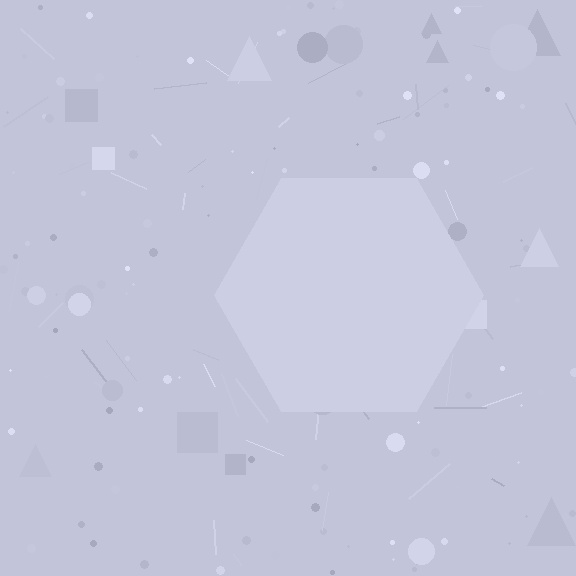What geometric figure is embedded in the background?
A hexagon is embedded in the background.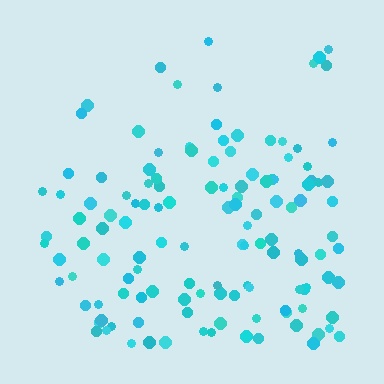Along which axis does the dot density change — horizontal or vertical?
Vertical.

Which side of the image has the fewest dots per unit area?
The top.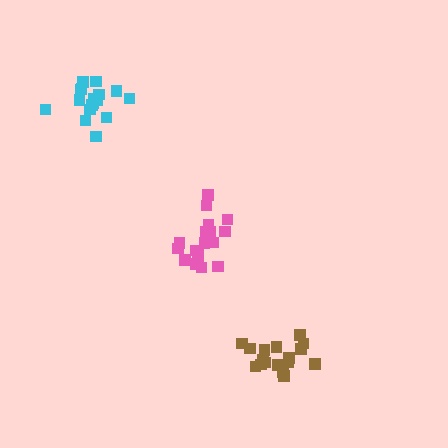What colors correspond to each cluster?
The clusters are colored: brown, cyan, pink.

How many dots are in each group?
Group 1: 18 dots, Group 2: 18 dots, Group 3: 18 dots (54 total).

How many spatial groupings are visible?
There are 3 spatial groupings.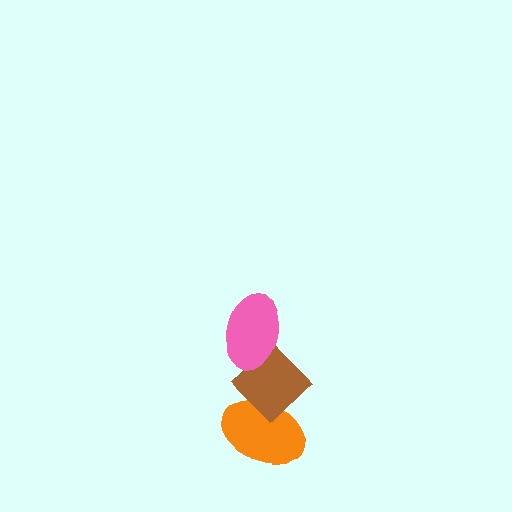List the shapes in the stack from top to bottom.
From top to bottom: the pink ellipse, the brown diamond, the orange ellipse.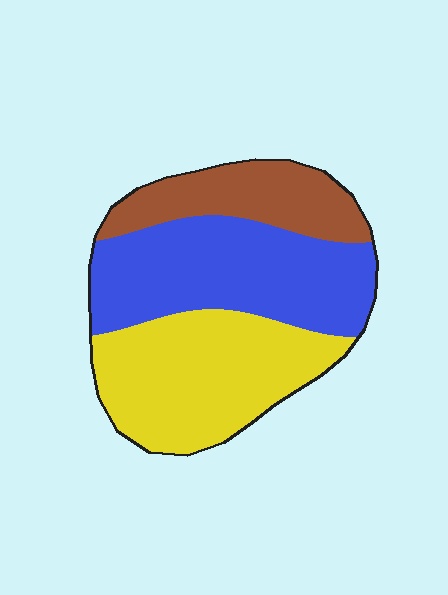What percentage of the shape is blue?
Blue takes up about two fifths (2/5) of the shape.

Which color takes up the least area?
Brown, at roughly 20%.